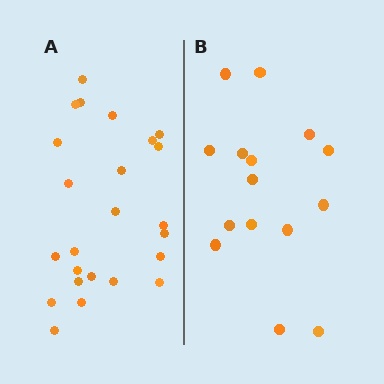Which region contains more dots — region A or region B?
Region A (the left region) has more dots.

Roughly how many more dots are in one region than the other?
Region A has roughly 8 or so more dots than region B.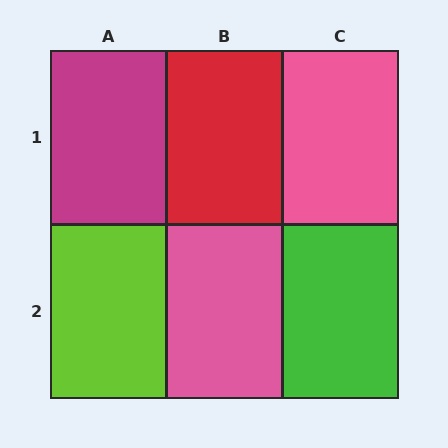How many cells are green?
1 cell is green.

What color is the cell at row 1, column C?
Pink.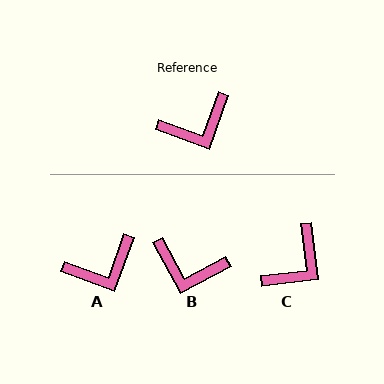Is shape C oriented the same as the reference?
No, it is off by about 27 degrees.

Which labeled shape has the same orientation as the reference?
A.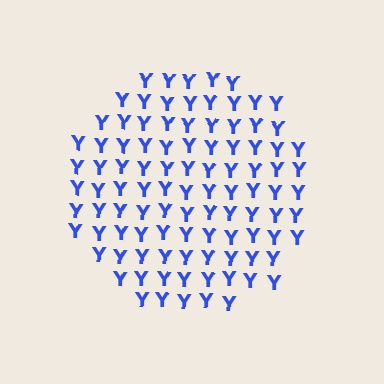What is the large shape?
The large shape is a circle.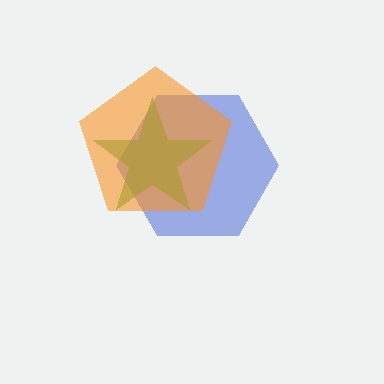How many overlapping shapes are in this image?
There are 3 overlapping shapes in the image.